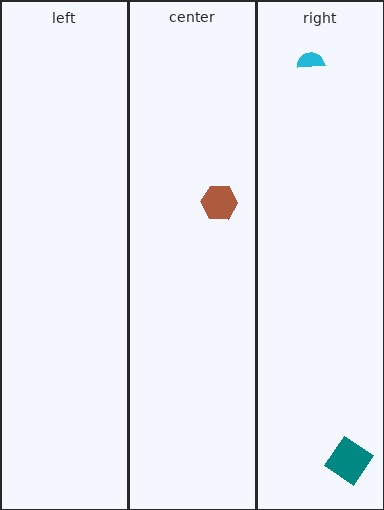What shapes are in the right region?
The cyan semicircle, the teal diamond.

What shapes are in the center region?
The brown hexagon.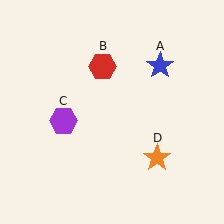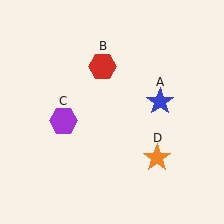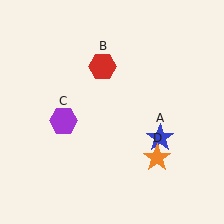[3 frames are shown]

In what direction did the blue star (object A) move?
The blue star (object A) moved down.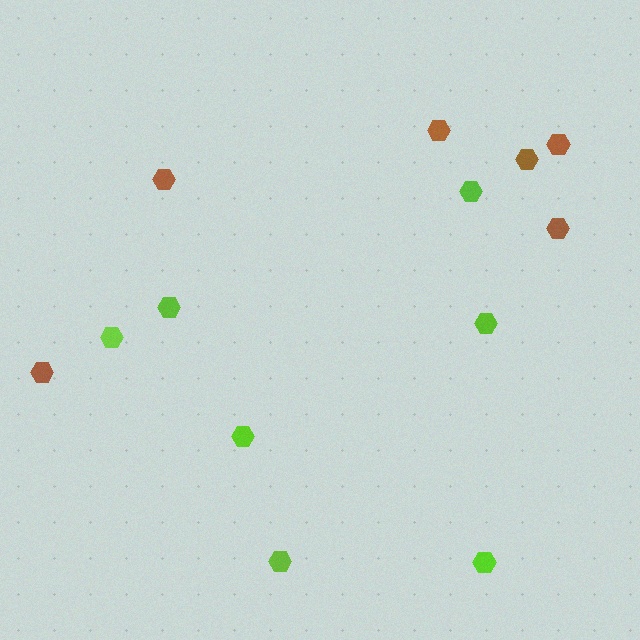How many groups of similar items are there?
There are 2 groups: one group of brown hexagons (6) and one group of lime hexagons (7).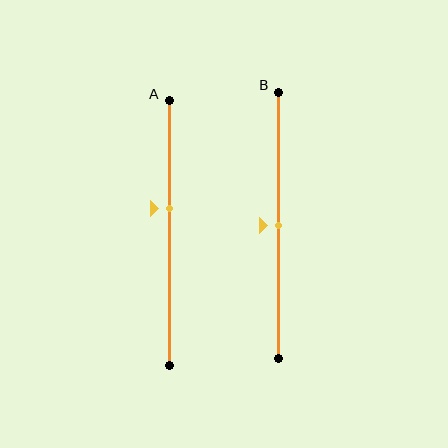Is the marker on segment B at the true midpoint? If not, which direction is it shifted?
Yes, the marker on segment B is at the true midpoint.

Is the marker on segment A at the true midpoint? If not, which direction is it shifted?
No, the marker on segment A is shifted upward by about 9% of the segment length.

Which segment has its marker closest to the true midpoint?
Segment B has its marker closest to the true midpoint.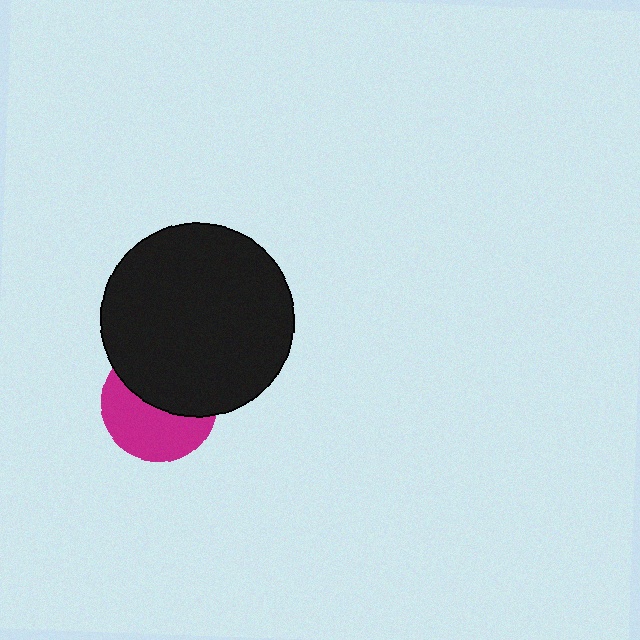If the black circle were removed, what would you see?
You would see the complete magenta circle.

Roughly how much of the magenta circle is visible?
About half of it is visible (roughly 51%).